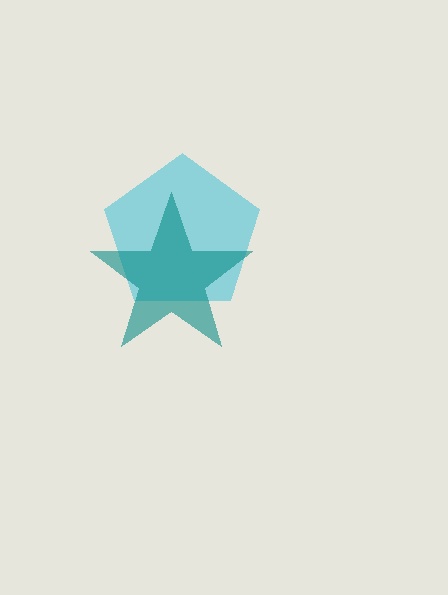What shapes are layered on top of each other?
The layered shapes are: a cyan pentagon, a teal star.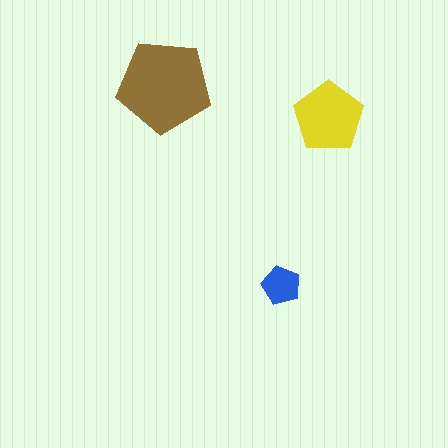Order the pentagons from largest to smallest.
the brown one, the yellow one, the blue one.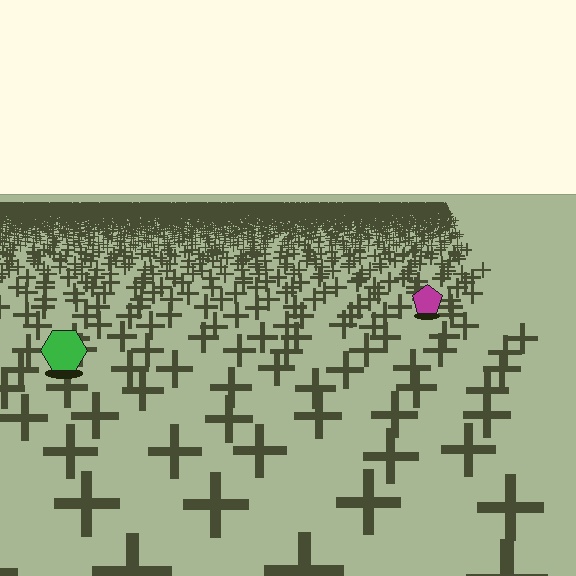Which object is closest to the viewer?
The green hexagon is closest. The texture marks near it are larger and more spread out.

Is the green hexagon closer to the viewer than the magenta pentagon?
Yes. The green hexagon is closer — you can tell from the texture gradient: the ground texture is coarser near it.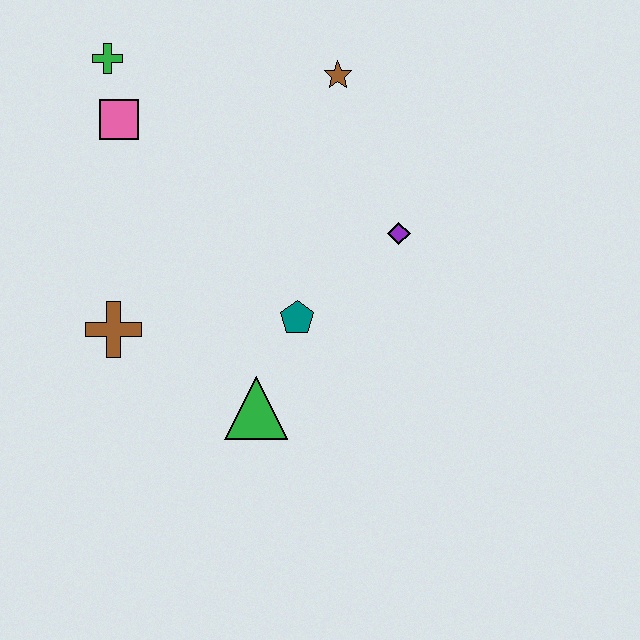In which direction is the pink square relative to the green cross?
The pink square is below the green cross.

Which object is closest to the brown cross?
The green triangle is closest to the brown cross.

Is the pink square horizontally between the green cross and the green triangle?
Yes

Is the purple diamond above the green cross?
No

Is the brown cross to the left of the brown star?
Yes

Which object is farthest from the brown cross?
The brown star is farthest from the brown cross.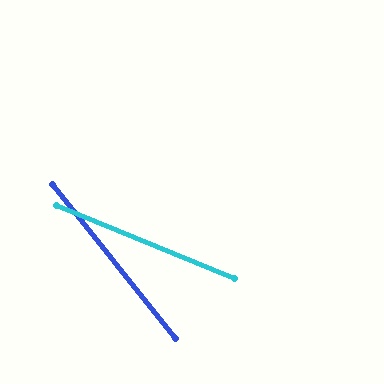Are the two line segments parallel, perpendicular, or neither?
Neither parallel nor perpendicular — they differ by about 29°.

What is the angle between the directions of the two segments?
Approximately 29 degrees.